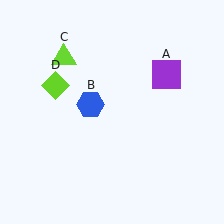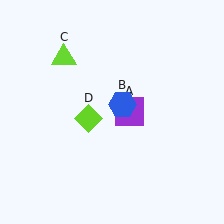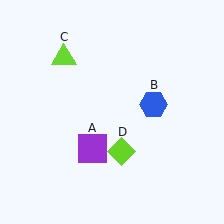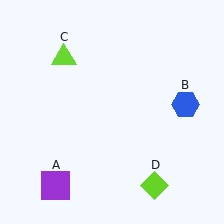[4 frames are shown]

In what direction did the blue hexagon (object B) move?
The blue hexagon (object B) moved right.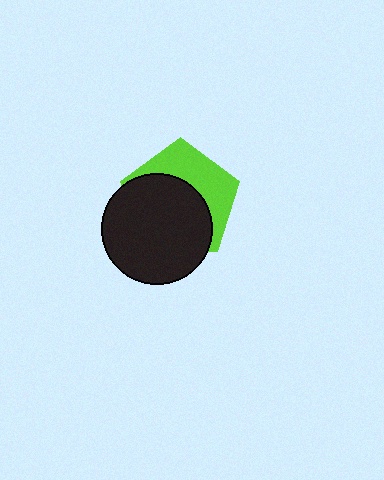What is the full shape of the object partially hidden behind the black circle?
The partially hidden object is a lime pentagon.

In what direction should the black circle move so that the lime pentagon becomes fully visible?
The black circle should move toward the lower-left. That is the shortest direction to clear the overlap and leave the lime pentagon fully visible.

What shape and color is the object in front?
The object in front is a black circle.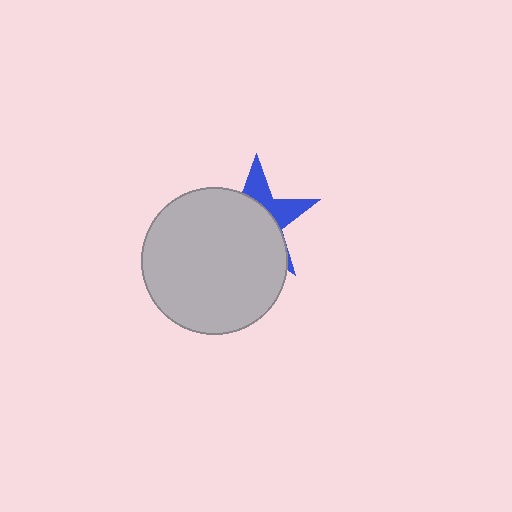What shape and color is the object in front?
The object in front is a light gray circle.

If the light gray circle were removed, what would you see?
You would see the complete blue star.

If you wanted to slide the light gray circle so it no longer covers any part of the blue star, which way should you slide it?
Slide it toward the lower-left — that is the most direct way to separate the two shapes.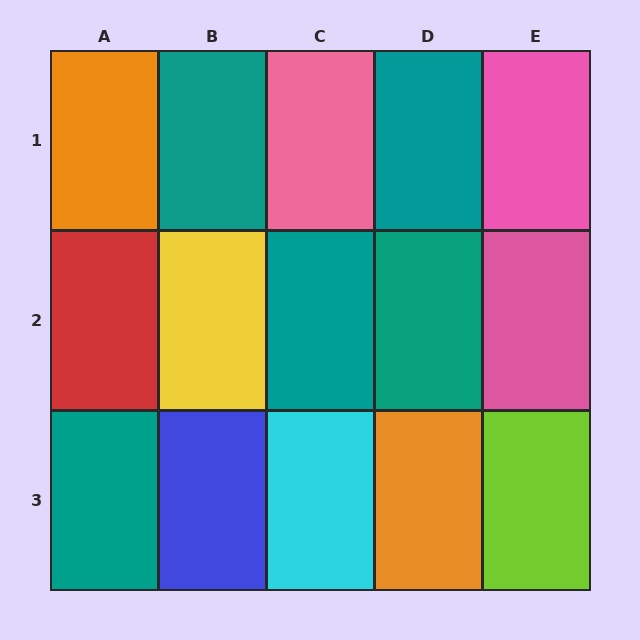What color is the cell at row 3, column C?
Cyan.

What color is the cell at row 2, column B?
Yellow.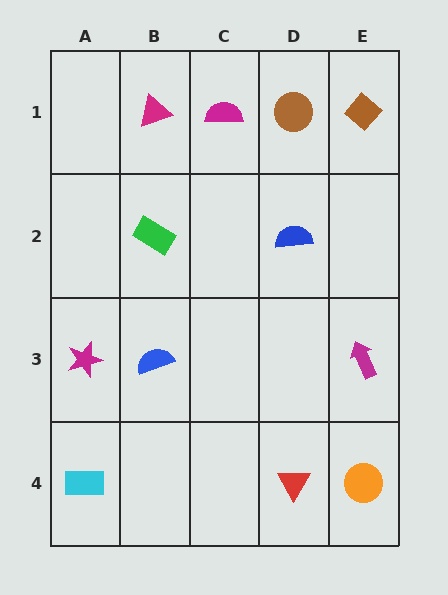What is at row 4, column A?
A cyan rectangle.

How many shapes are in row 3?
3 shapes.